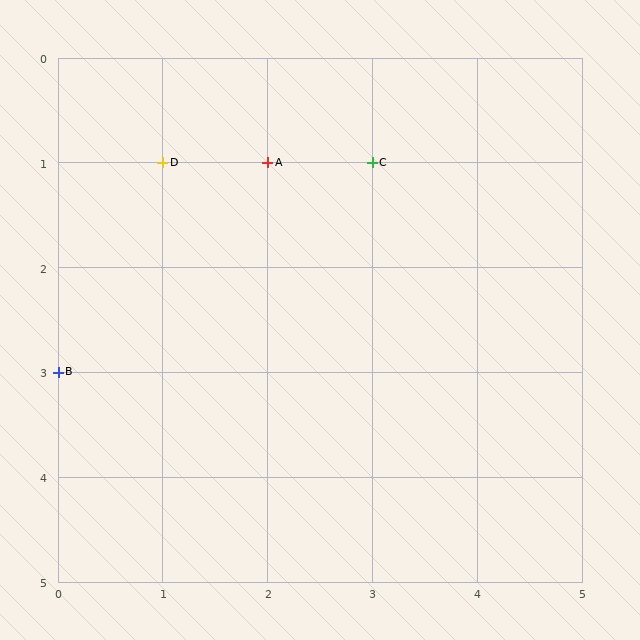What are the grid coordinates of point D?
Point D is at grid coordinates (1, 1).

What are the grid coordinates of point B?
Point B is at grid coordinates (0, 3).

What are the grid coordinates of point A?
Point A is at grid coordinates (2, 1).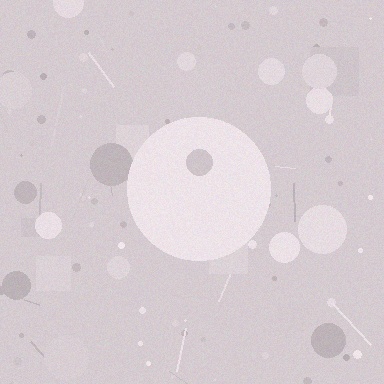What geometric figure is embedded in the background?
A circle is embedded in the background.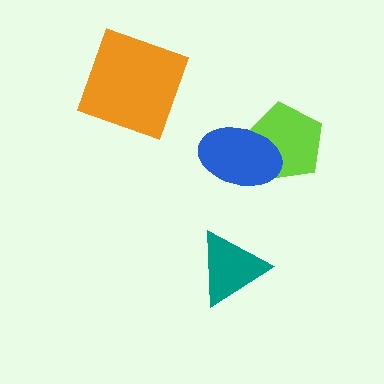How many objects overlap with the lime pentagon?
1 object overlaps with the lime pentagon.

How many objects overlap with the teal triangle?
0 objects overlap with the teal triangle.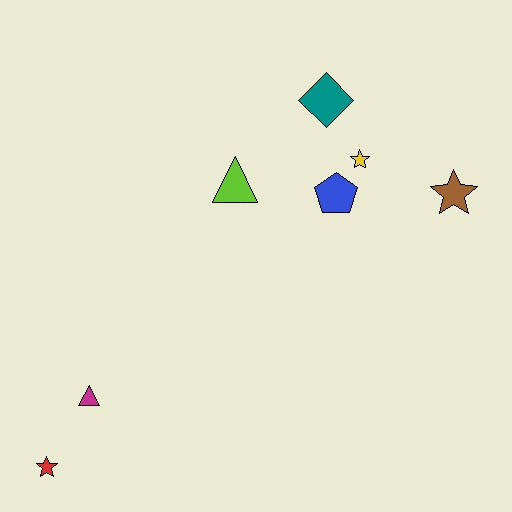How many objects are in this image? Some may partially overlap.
There are 7 objects.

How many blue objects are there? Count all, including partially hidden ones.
There is 1 blue object.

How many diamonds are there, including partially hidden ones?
There is 1 diamond.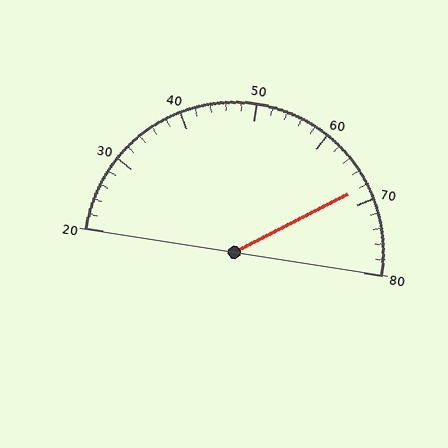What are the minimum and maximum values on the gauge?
The gauge ranges from 20 to 80.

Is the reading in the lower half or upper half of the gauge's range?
The reading is in the upper half of the range (20 to 80).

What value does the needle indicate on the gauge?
The needle indicates approximately 68.